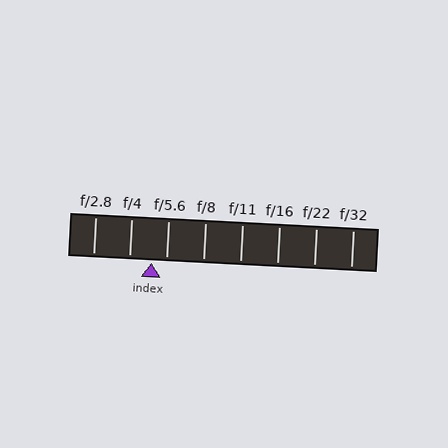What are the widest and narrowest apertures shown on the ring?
The widest aperture shown is f/2.8 and the narrowest is f/32.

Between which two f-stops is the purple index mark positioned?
The index mark is between f/4 and f/5.6.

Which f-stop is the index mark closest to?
The index mark is closest to f/5.6.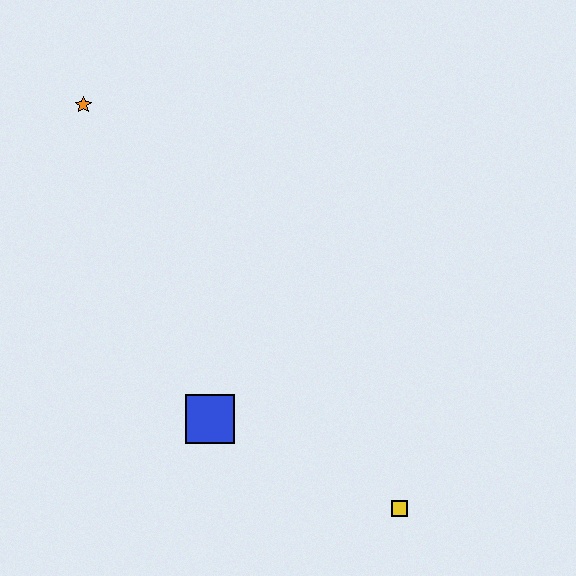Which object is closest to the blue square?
The yellow square is closest to the blue square.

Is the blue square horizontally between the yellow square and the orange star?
Yes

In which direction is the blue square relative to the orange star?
The blue square is below the orange star.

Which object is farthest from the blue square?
The orange star is farthest from the blue square.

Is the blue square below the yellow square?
No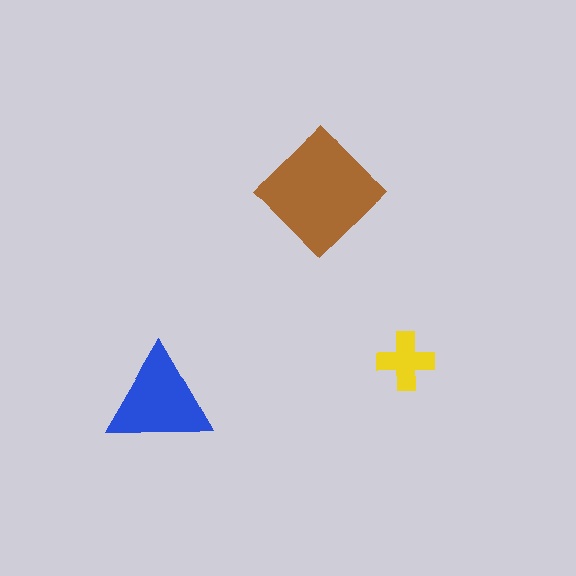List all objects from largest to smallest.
The brown diamond, the blue triangle, the yellow cross.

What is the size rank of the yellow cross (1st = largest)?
3rd.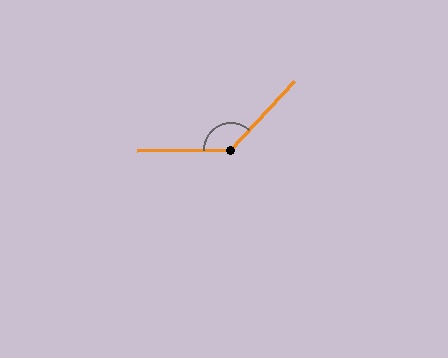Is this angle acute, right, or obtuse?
It is obtuse.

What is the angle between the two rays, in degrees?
Approximately 133 degrees.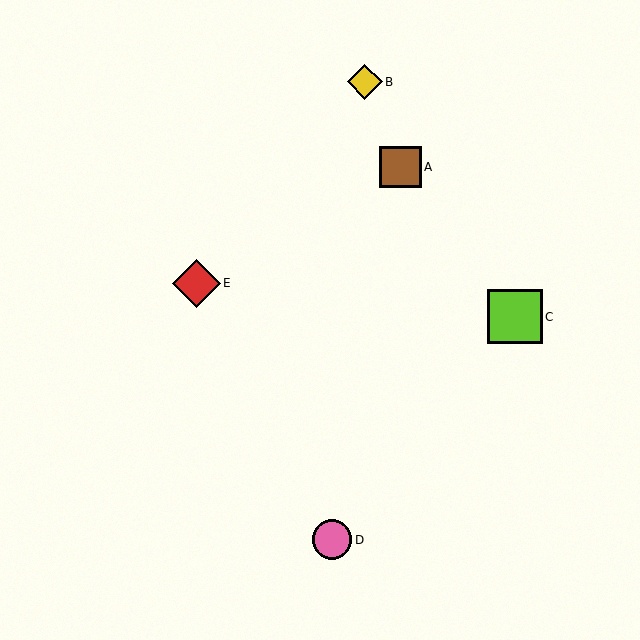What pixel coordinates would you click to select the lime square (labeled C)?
Click at (515, 317) to select the lime square C.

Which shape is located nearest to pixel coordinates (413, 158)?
The brown square (labeled A) at (400, 167) is nearest to that location.